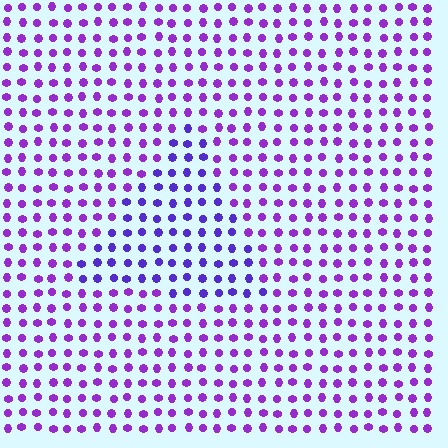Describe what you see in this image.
The image is filled with small purple elements in a uniform arrangement. A triangle-shaped region is visible where the elements are tinted to a slightly different hue, forming a subtle color boundary.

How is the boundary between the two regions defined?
The boundary is defined purely by a slight shift in hue (about 26 degrees). Spacing, size, and orientation are identical on both sides.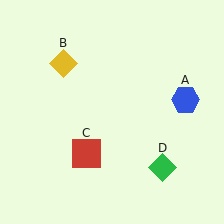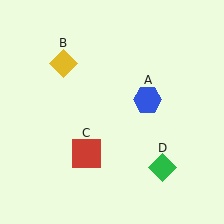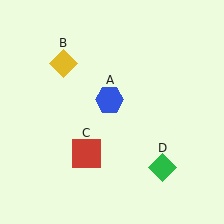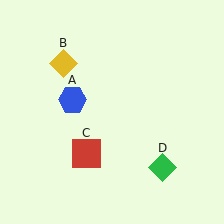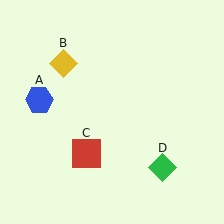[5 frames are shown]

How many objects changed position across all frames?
1 object changed position: blue hexagon (object A).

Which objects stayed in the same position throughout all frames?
Yellow diamond (object B) and red square (object C) and green diamond (object D) remained stationary.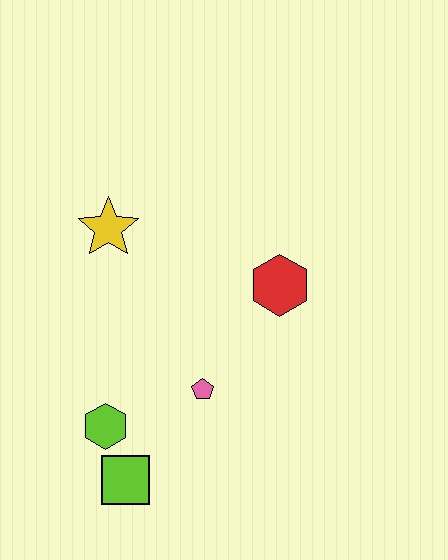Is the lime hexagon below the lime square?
No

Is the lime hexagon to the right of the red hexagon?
No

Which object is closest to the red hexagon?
The pink pentagon is closest to the red hexagon.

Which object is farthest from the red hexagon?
The lime square is farthest from the red hexagon.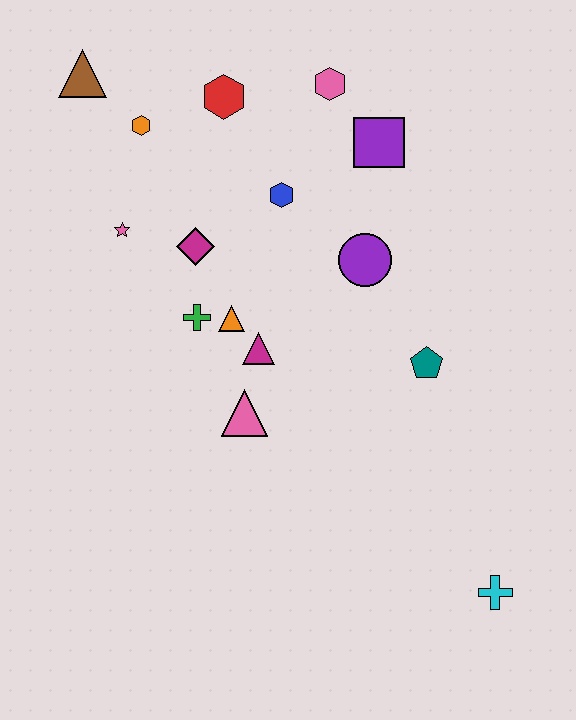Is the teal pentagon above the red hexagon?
No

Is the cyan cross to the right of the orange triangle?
Yes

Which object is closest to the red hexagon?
The orange hexagon is closest to the red hexagon.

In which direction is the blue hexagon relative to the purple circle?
The blue hexagon is to the left of the purple circle.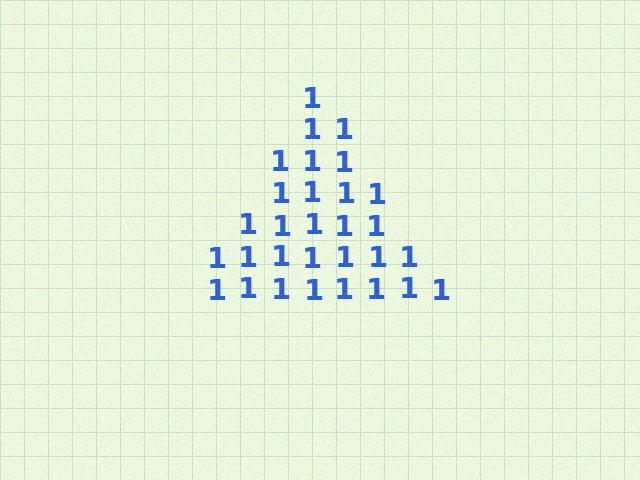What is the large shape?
The large shape is a triangle.